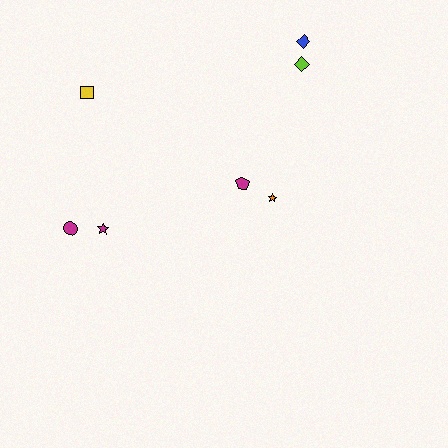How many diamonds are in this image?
There are 2 diamonds.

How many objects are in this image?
There are 7 objects.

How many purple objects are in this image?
There are no purple objects.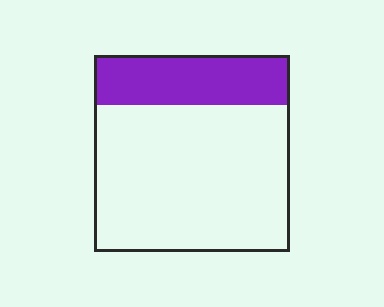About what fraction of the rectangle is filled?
About one quarter (1/4).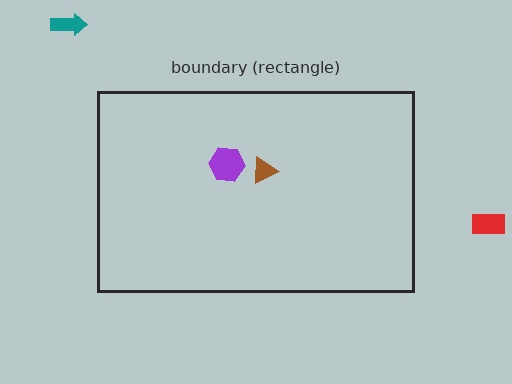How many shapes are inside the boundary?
2 inside, 2 outside.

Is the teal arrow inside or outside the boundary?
Outside.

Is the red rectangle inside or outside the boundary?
Outside.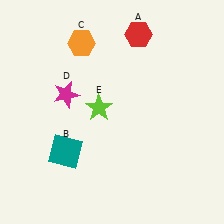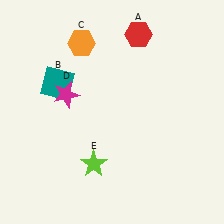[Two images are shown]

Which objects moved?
The objects that moved are: the teal square (B), the lime star (E).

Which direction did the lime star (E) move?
The lime star (E) moved down.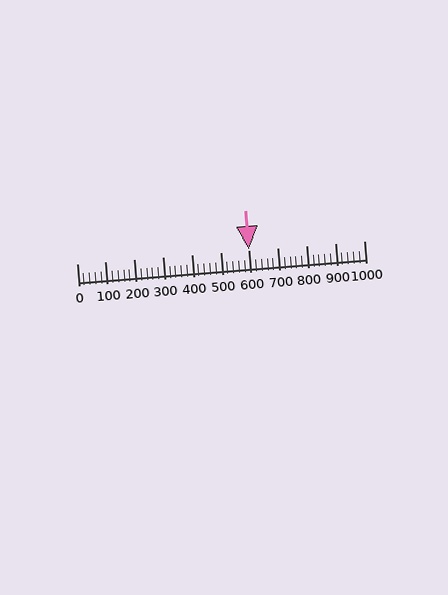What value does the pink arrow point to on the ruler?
The pink arrow points to approximately 600.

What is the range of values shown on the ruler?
The ruler shows values from 0 to 1000.